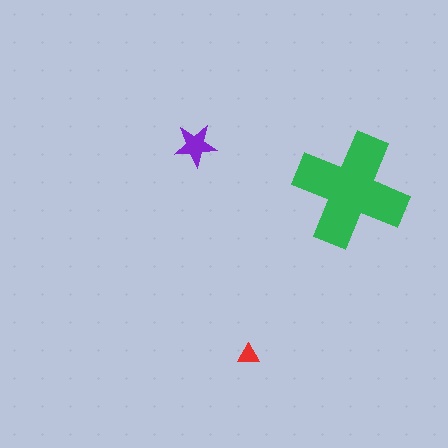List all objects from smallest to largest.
The red triangle, the purple star, the green cross.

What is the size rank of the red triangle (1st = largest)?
3rd.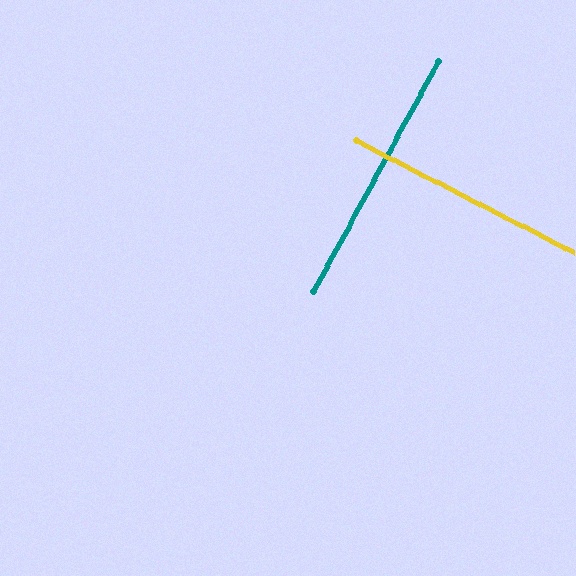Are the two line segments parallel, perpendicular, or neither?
Perpendicular — they meet at approximately 89°.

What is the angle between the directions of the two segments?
Approximately 89 degrees.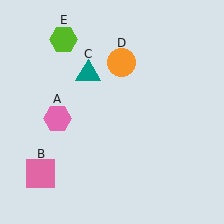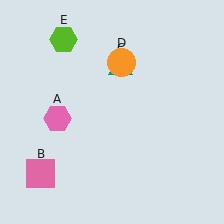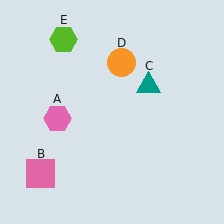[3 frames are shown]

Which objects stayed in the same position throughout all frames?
Pink hexagon (object A) and pink square (object B) and orange circle (object D) and lime hexagon (object E) remained stationary.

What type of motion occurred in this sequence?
The teal triangle (object C) rotated clockwise around the center of the scene.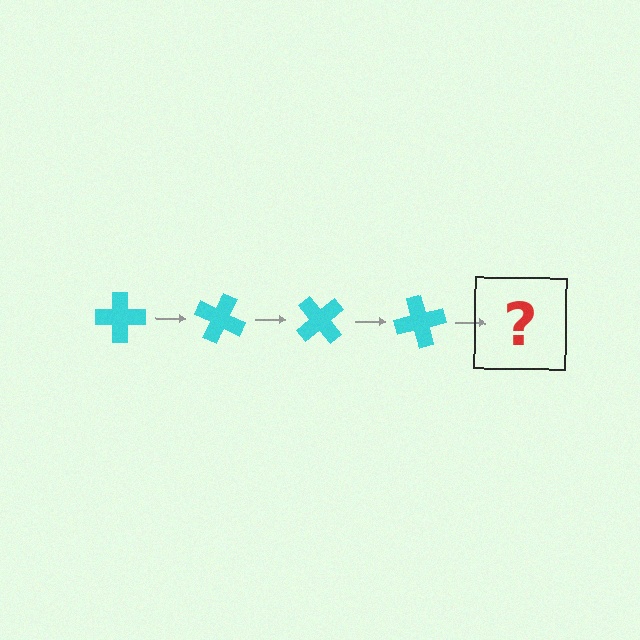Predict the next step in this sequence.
The next step is a cyan cross rotated 100 degrees.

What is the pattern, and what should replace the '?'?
The pattern is that the cross rotates 25 degrees each step. The '?' should be a cyan cross rotated 100 degrees.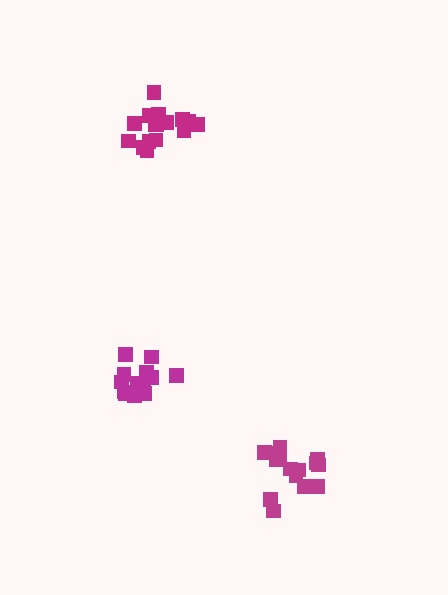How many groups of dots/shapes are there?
There are 3 groups.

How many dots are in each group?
Group 1: 14 dots, Group 2: 15 dots, Group 3: 16 dots (45 total).